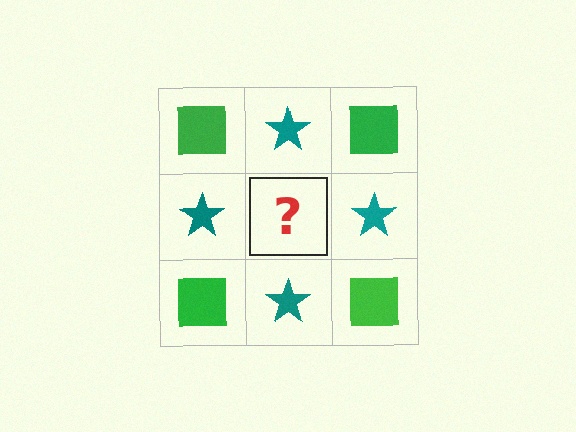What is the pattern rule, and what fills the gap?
The rule is that it alternates green square and teal star in a checkerboard pattern. The gap should be filled with a green square.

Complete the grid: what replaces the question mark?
The question mark should be replaced with a green square.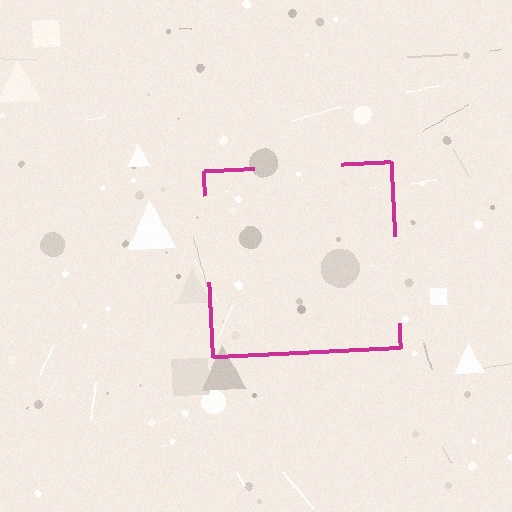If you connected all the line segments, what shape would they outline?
They would outline a square.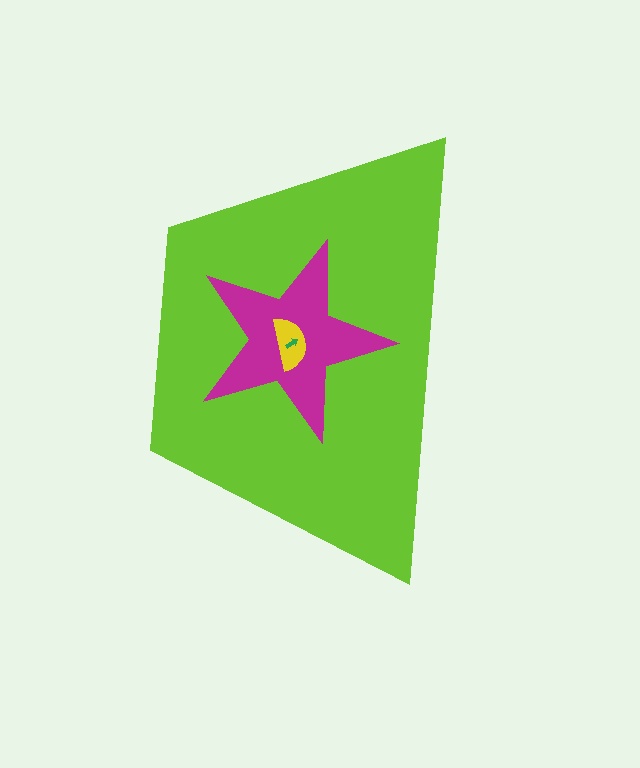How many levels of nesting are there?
4.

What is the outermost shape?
The lime trapezoid.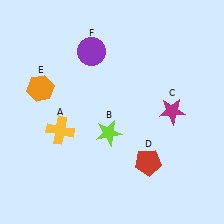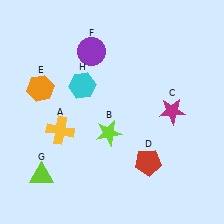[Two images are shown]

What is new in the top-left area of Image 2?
A cyan hexagon (H) was added in the top-left area of Image 2.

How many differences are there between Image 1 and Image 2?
There are 2 differences between the two images.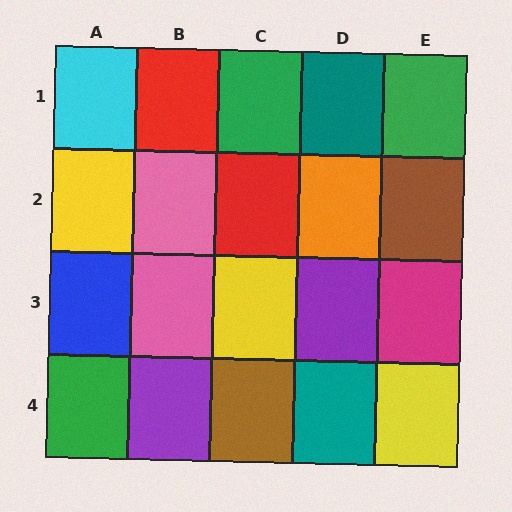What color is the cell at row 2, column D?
Orange.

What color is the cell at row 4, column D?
Teal.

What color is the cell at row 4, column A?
Green.